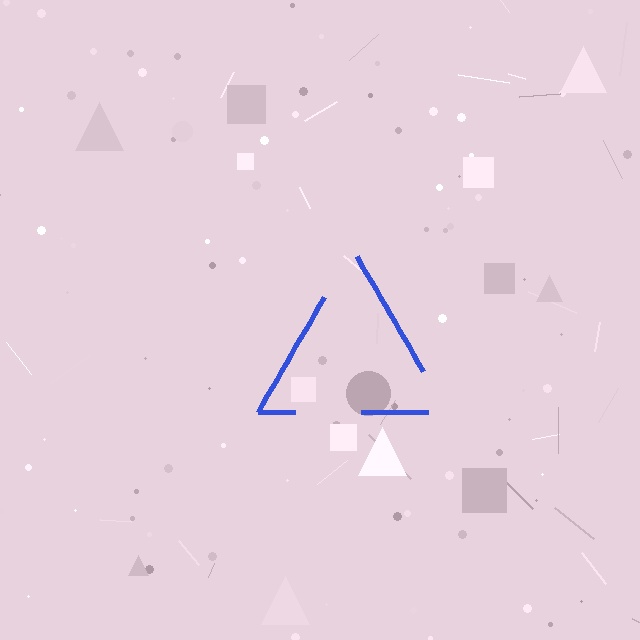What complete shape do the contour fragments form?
The contour fragments form a triangle.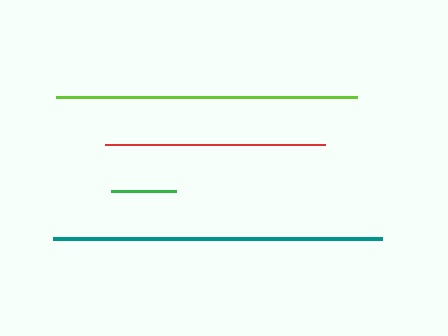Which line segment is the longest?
The teal line is the longest at approximately 329 pixels.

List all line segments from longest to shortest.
From longest to shortest: teal, lime, red, green.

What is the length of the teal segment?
The teal segment is approximately 329 pixels long.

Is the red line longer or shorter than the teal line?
The teal line is longer than the red line.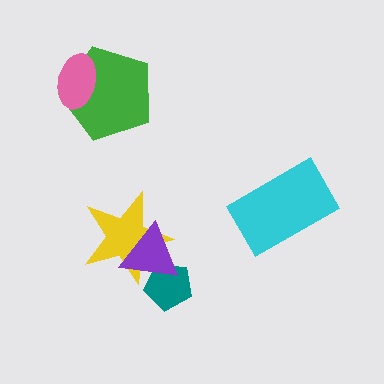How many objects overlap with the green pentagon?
1 object overlaps with the green pentagon.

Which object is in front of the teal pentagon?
The purple triangle is in front of the teal pentagon.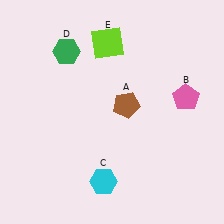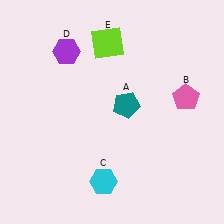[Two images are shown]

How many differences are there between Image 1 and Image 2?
There are 2 differences between the two images.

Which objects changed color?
A changed from brown to teal. D changed from green to purple.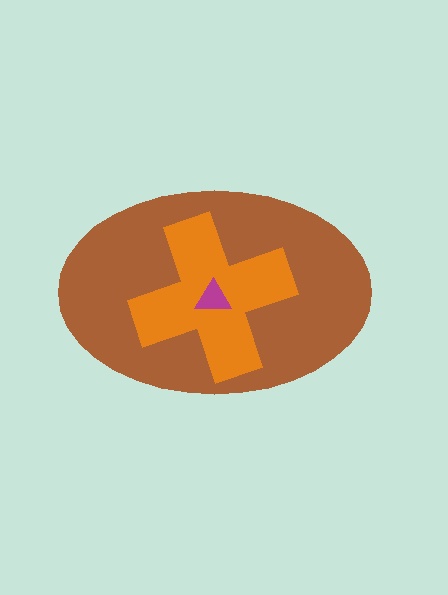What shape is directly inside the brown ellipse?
The orange cross.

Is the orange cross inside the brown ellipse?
Yes.